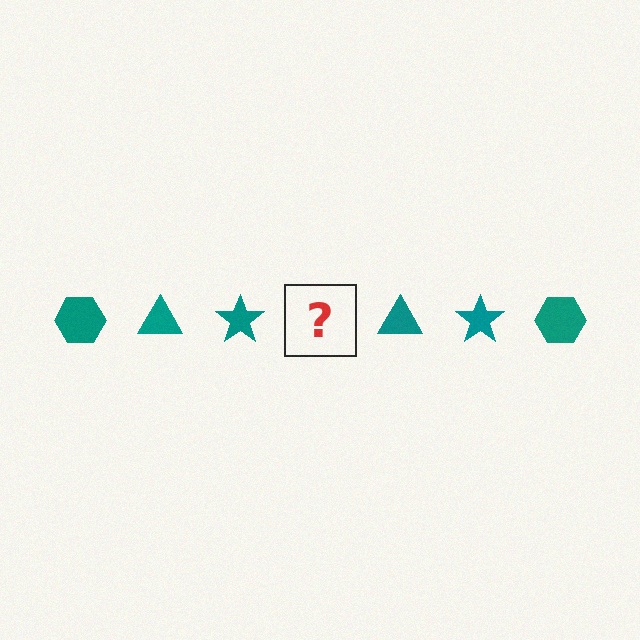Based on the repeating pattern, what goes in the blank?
The blank should be a teal hexagon.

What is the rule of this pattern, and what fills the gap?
The rule is that the pattern cycles through hexagon, triangle, star shapes in teal. The gap should be filled with a teal hexagon.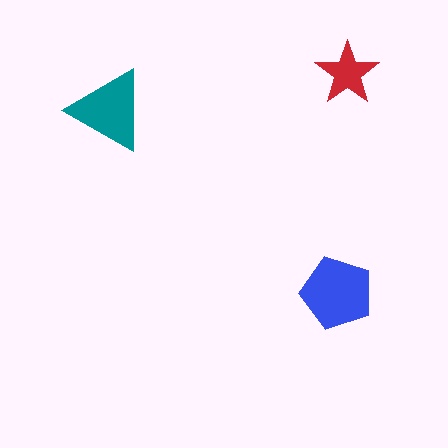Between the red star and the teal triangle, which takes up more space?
The teal triangle.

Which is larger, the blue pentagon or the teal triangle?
The blue pentagon.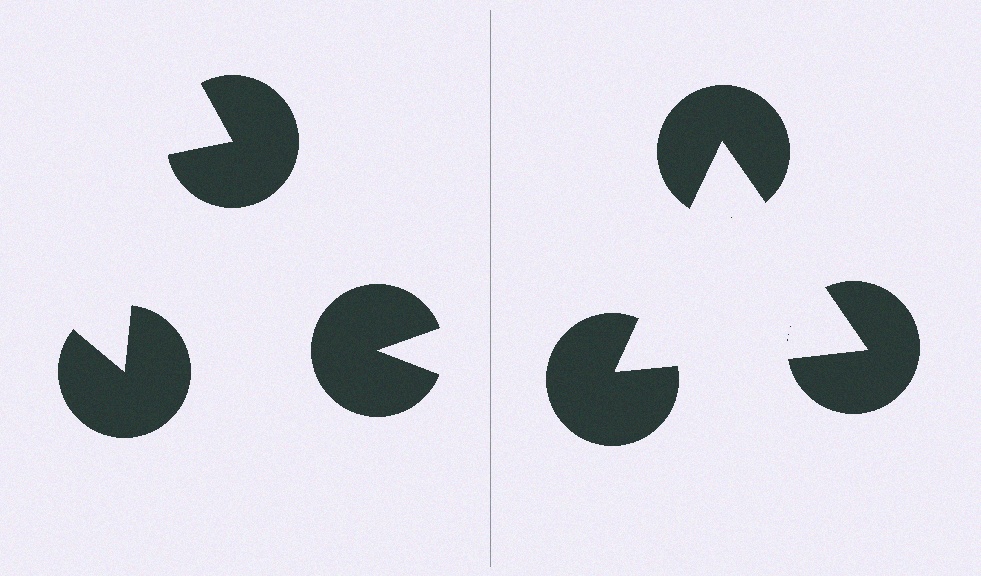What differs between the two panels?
The pac-man discs are positioned identically on both sides; only the wedge orientations differ. On the right they align to a triangle; on the left they are misaligned.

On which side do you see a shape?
An illusory triangle appears on the right side. On the left side the wedge cuts are rotated, so no coherent shape forms.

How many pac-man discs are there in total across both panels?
6 — 3 on each side.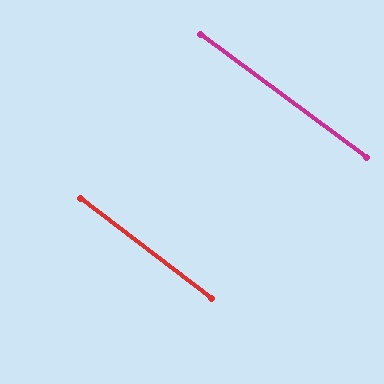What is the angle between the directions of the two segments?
Approximately 0 degrees.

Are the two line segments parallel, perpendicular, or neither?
Parallel — their directions differ by only 0.4°.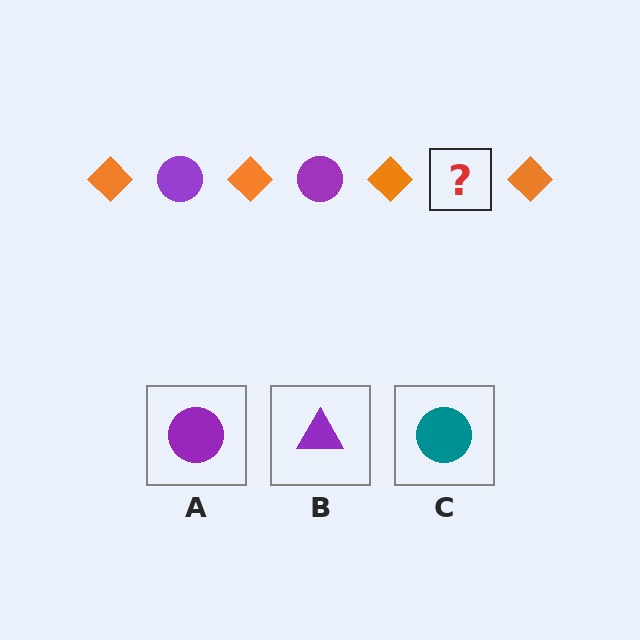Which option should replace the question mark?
Option A.